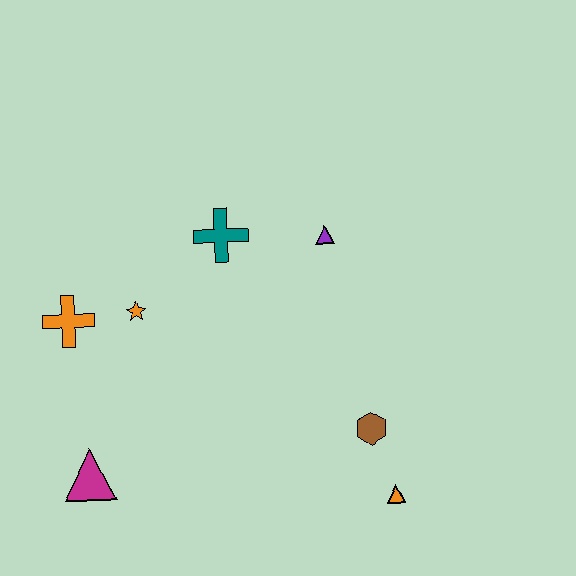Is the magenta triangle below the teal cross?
Yes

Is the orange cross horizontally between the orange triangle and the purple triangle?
No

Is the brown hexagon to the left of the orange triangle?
Yes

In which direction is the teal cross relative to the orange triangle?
The teal cross is above the orange triangle.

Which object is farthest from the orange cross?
The orange triangle is farthest from the orange cross.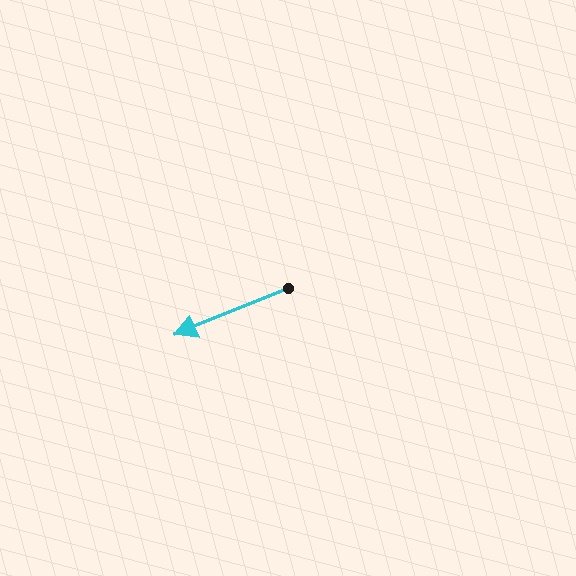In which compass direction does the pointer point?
West.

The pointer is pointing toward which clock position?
Roughly 8 o'clock.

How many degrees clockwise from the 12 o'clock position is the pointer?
Approximately 248 degrees.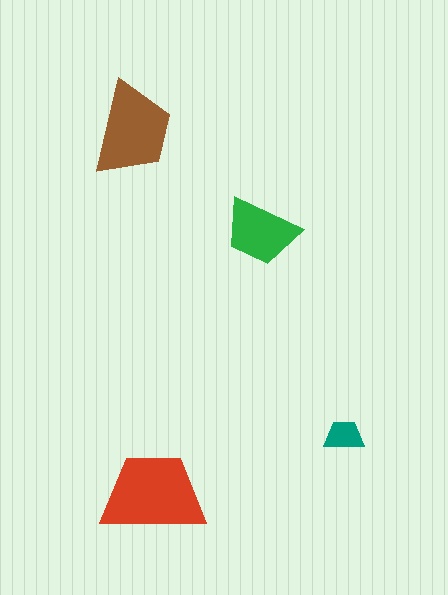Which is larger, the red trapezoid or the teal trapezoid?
The red one.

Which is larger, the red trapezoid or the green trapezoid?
The red one.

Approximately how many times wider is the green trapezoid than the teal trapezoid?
About 2 times wider.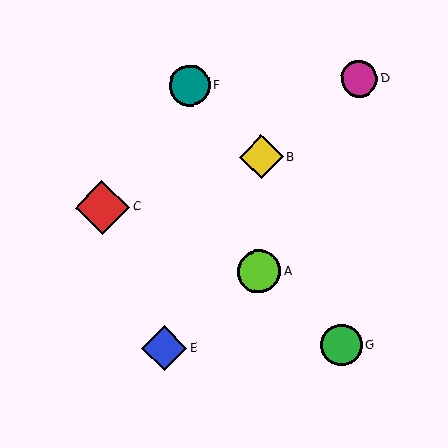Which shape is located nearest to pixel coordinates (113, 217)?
The red diamond (labeled C) at (102, 207) is nearest to that location.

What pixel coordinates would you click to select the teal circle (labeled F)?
Click at (189, 85) to select the teal circle F.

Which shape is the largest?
The red diamond (labeled C) is the largest.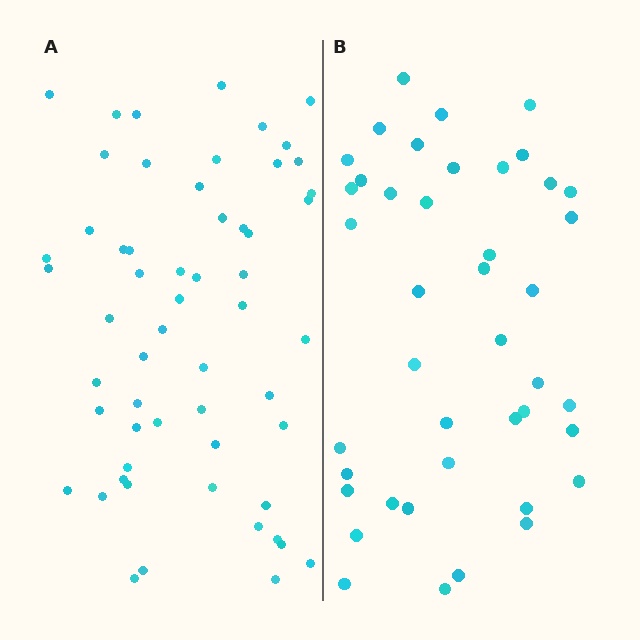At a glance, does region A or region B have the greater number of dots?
Region A (the left region) has more dots.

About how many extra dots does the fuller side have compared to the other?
Region A has approximately 15 more dots than region B.